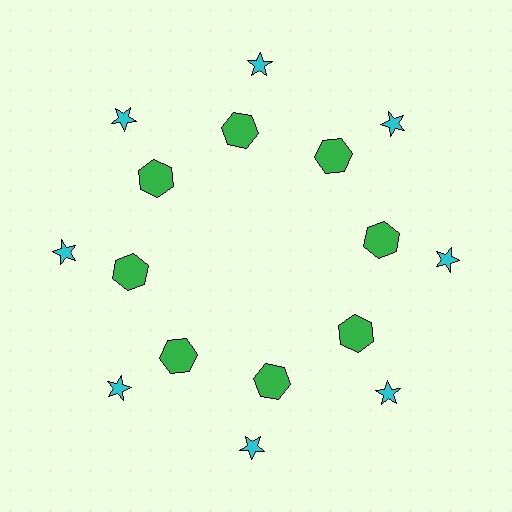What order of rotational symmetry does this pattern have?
This pattern has 8-fold rotational symmetry.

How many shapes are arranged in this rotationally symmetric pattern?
There are 16 shapes, arranged in 8 groups of 2.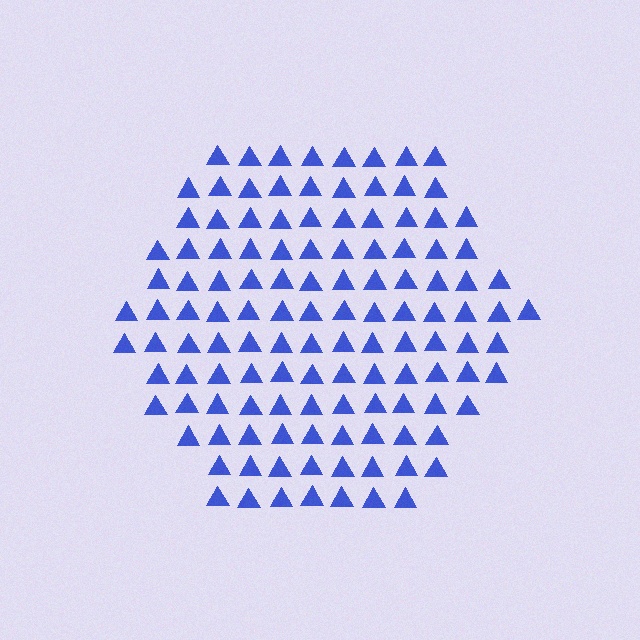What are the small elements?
The small elements are triangles.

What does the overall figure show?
The overall figure shows a hexagon.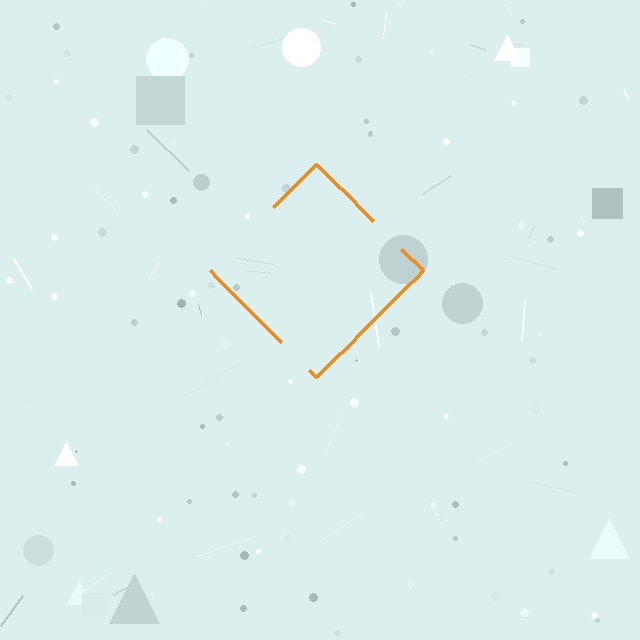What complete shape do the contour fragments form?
The contour fragments form a diamond.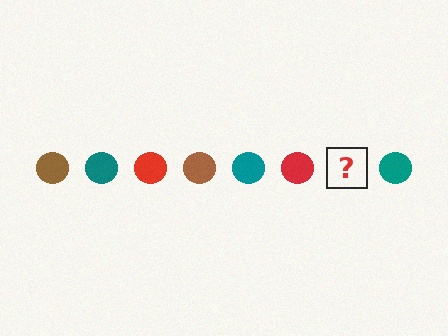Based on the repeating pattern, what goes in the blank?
The blank should be a brown circle.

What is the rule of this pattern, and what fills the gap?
The rule is that the pattern cycles through brown, teal, red circles. The gap should be filled with a brown circle.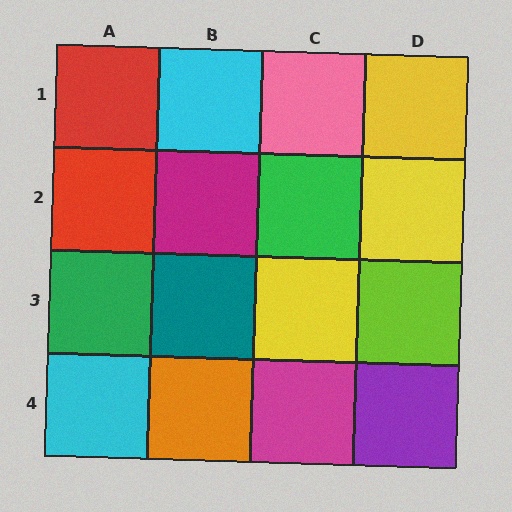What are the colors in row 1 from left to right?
Red, cyan, pink, yellow.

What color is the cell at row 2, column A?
Red.